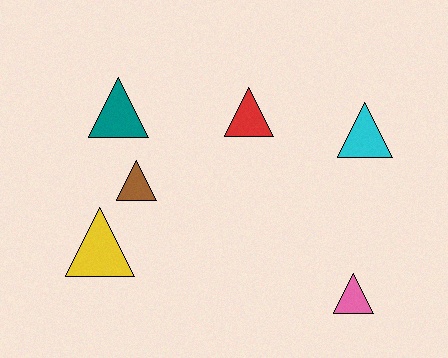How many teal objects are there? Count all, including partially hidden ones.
There is 1 teal object.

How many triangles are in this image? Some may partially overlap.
There are 6 triangles.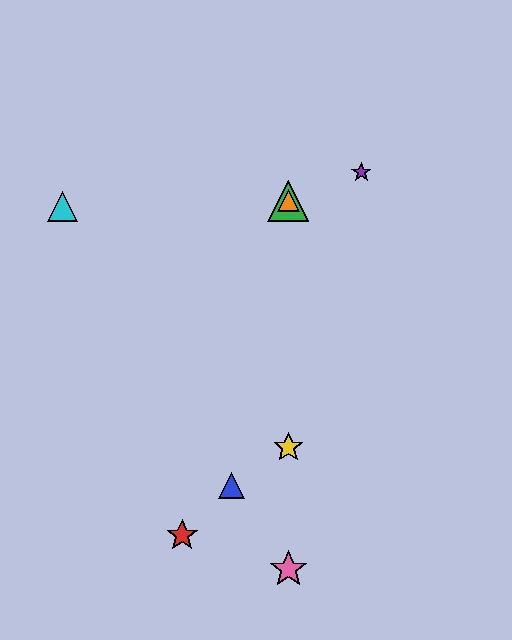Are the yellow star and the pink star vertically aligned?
Yes, both are at x≈288.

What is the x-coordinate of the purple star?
The purple star is at x≈361.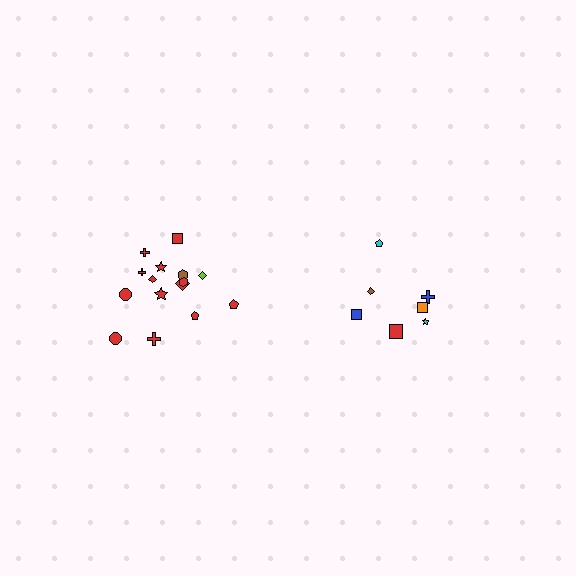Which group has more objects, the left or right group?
The left group.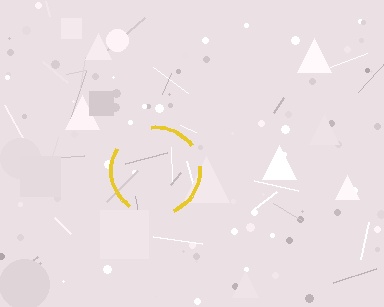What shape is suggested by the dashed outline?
The dashed outline suggests a circle.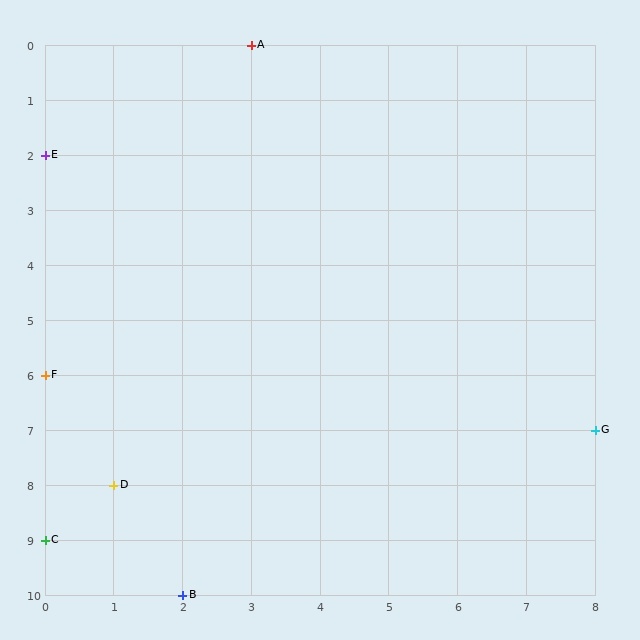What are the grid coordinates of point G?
Point G is at grid coordinates (8, 7).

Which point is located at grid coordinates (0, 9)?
Point C is at (0, 9).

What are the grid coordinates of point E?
Point E is at grid coordinates (0, 2).